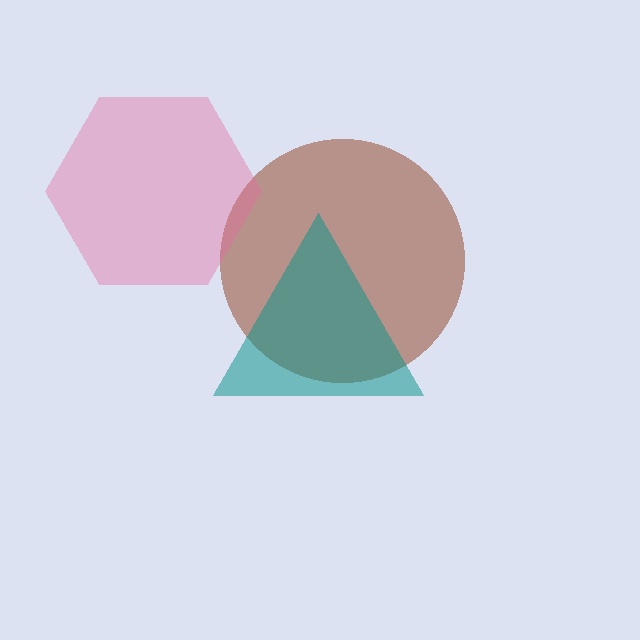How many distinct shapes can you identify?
There are 3 distinct shapes: a brown circle, a pink hexagon, a teal triangle.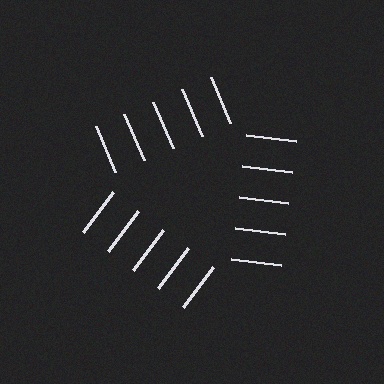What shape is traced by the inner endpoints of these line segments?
An illusory triangle — the line segments terminate on its edges but no continuous stroke is drawn.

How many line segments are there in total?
15 — 5 along each of the 3 edges.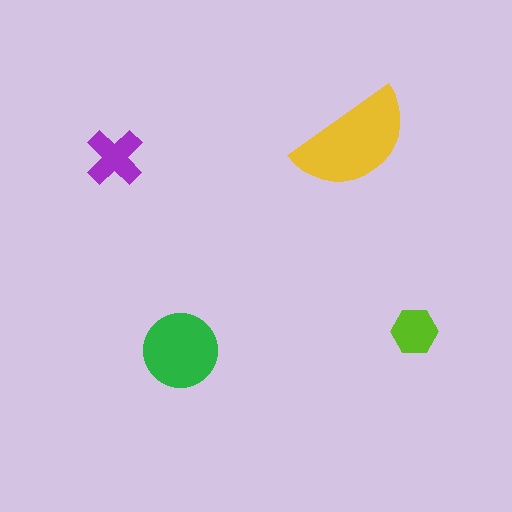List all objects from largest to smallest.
The yellow semicircle, the green circle, the purple cross, the lime hexagon.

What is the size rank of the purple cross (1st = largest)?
3rd.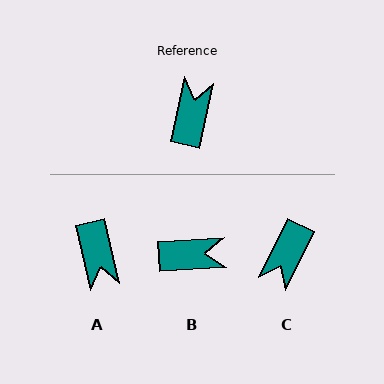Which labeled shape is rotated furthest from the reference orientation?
C, about 167 degrees away.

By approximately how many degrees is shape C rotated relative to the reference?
Approximately 167 degrees counter-clockwise.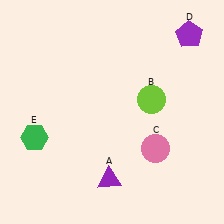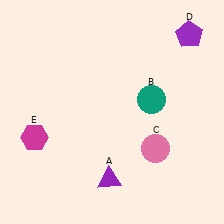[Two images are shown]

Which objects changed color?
B changed from lime to teal. E changed from green to magenta.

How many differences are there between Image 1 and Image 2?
There are 2 differences between the two images.